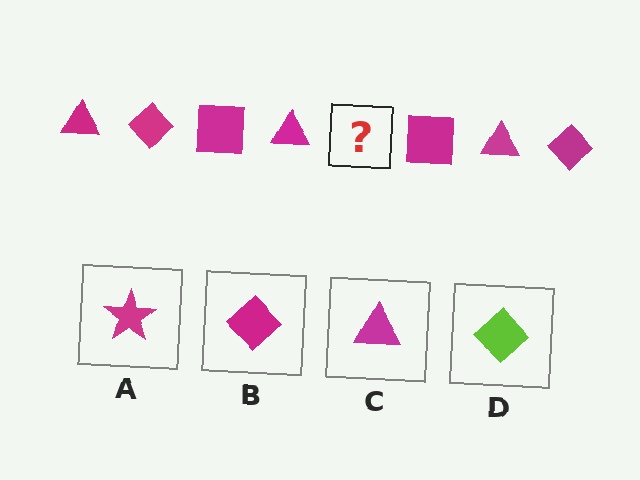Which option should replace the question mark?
Option B.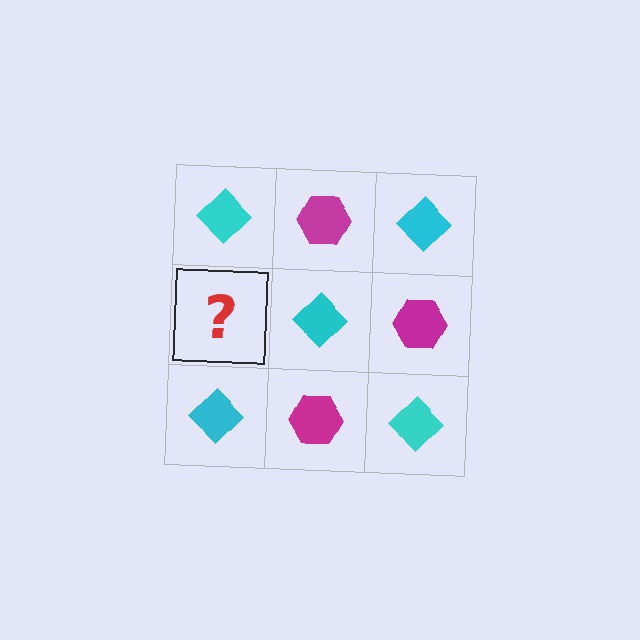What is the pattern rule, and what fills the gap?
The rule is that it alternates cyan diamond and magenta hexagon in a checkerboard pattern. The gap should be filled with a magenta hexagon.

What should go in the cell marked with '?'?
The missing cell should contain a magenta hexagon.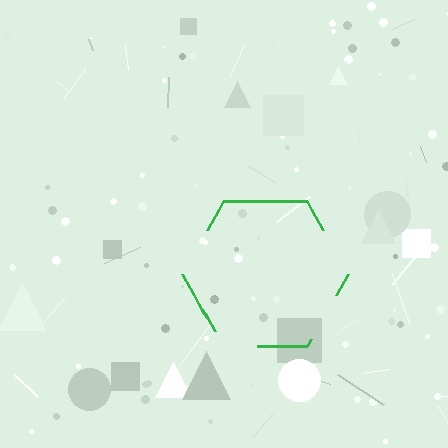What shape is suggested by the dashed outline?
The dashed outline suggests a hexagon.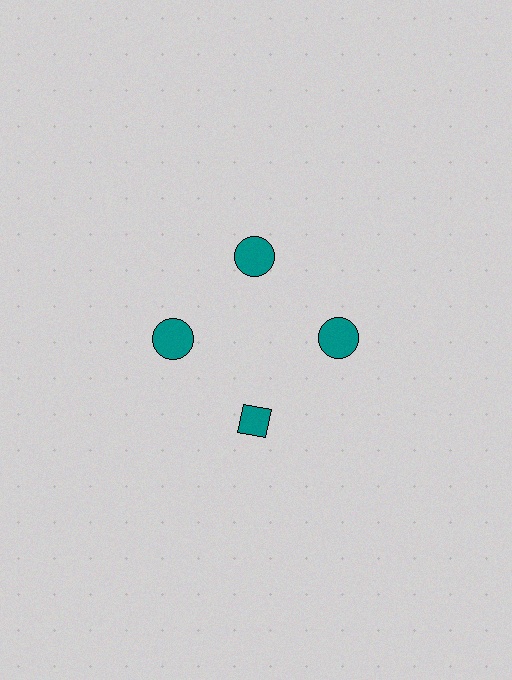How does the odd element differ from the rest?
It has a different shape: diamond instead of circle.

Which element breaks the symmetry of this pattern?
The teal diamond at roughly the 6 o'clock position breaks the symmetry. All other shapes are teal circles.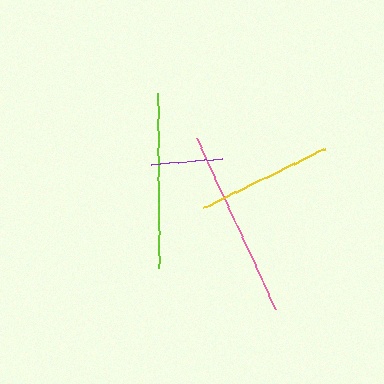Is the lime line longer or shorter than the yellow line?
The lime line is longer than the yellow line.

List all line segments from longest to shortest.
From longest to shortest: pink, lime, yellow, purple.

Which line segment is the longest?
The pink line is the longest at approximately 188 pixels.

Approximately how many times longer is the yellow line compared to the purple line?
The yellow line is approximately 1.9 times the length of the purple line.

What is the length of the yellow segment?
The yellow segment is approximately 134 pixels long.